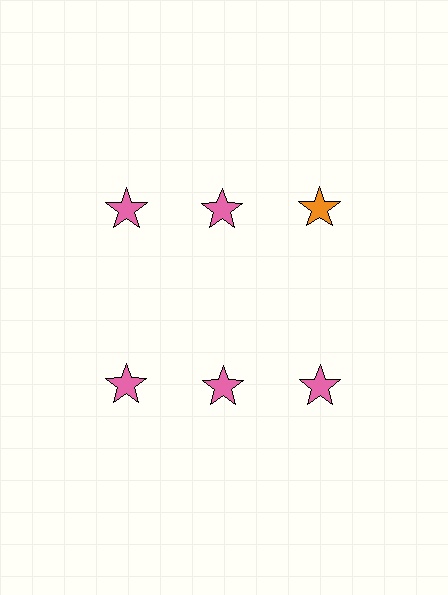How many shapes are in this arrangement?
There are 6 shapes arranged in a grid pattern.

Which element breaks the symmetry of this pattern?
The orange star in the top row, center column breaks the symmetry. All other shapes are pink stars.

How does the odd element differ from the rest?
It has a different color: orange instead of pink.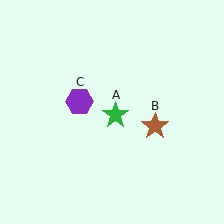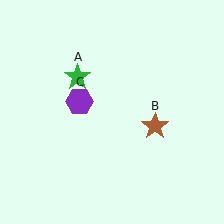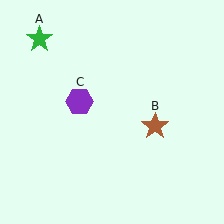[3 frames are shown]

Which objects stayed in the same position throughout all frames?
Brown star (object B) and purple hexagon (object C) remained stationary.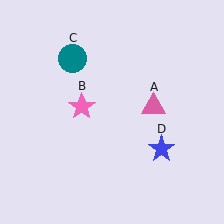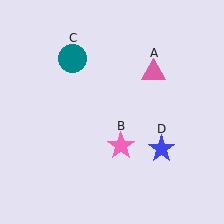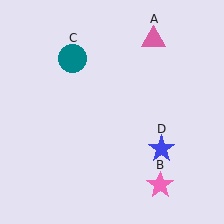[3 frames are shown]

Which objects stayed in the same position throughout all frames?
Teal circle (object C) and blue star (object D) remained stationary.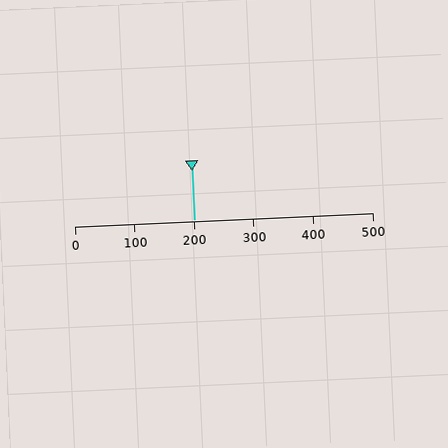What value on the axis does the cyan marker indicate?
The marker indicates approximately 200.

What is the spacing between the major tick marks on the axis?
The major ticks are spaced 100 apart.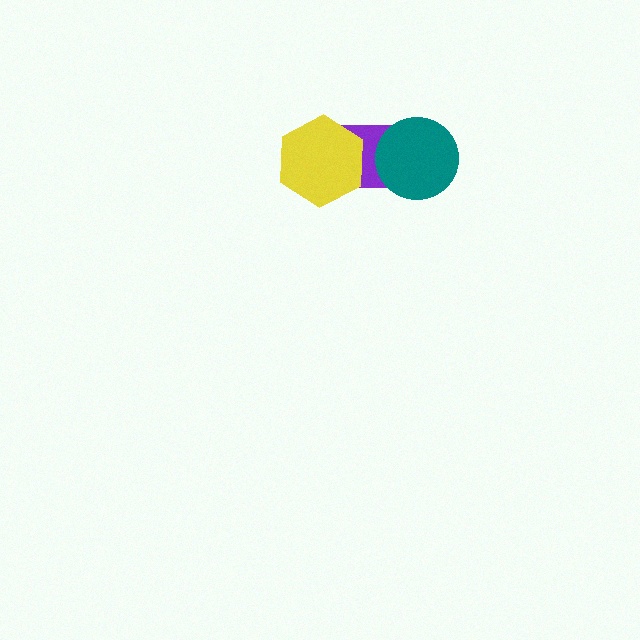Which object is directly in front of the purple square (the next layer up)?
The teal circle is directly in front of the purple square.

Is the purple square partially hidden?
Yes, it is partially covered by another shape.